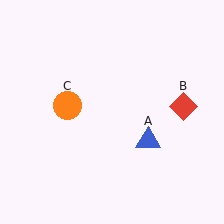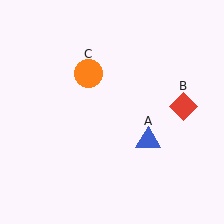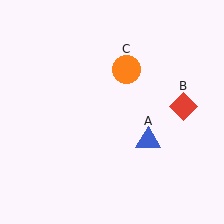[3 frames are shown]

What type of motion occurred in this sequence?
The orange circle (object C) rotated clockwise around the center of the scene.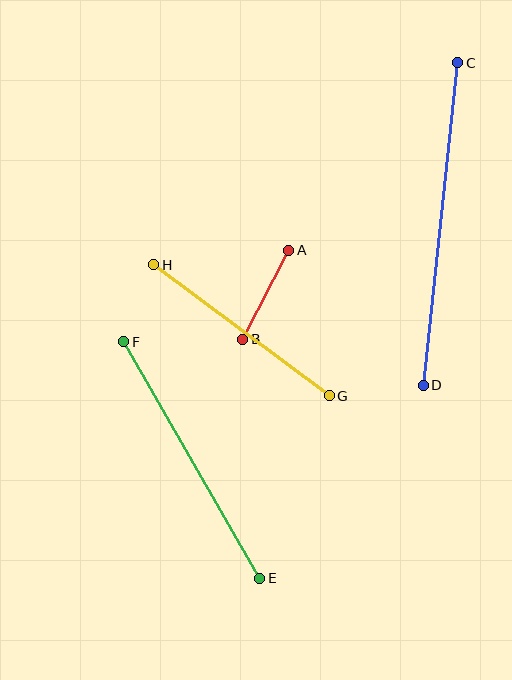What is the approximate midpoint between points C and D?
The midpoint is at approximately (440, 224) pixels.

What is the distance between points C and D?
The distance is approximately 325 pixels.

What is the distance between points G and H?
The distance is approximately 219 pixels.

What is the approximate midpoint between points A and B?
The midpoint is at approximately (266, 295) pixels.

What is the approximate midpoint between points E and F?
The midpoint is at approximately (192, 460) pixels.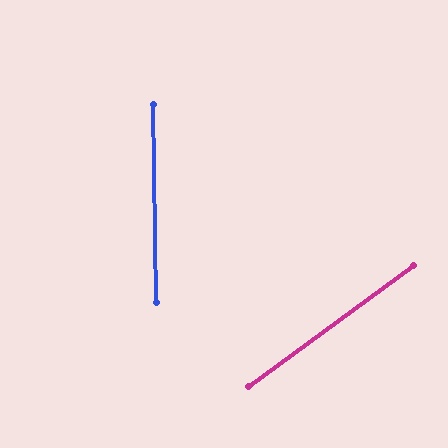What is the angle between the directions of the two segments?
Approximately 55 degrees.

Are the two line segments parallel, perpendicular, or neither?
Neither parallel nor perpendicular — they differ by about 55°.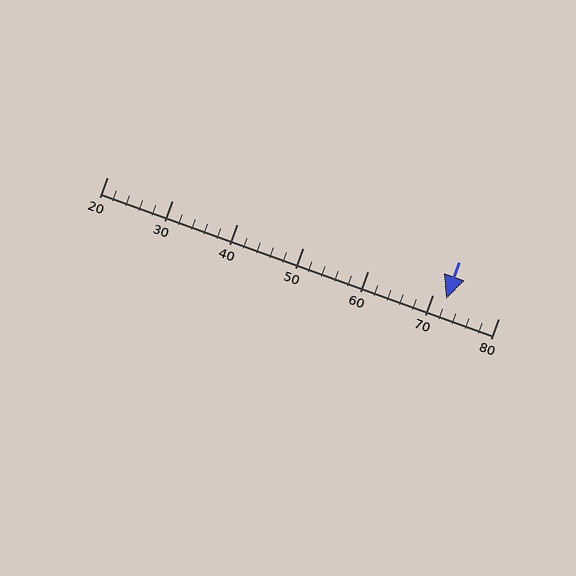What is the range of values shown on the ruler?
The ruler shows values from 20 to 80.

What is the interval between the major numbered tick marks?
The major tick marks are spaced 10 units apart.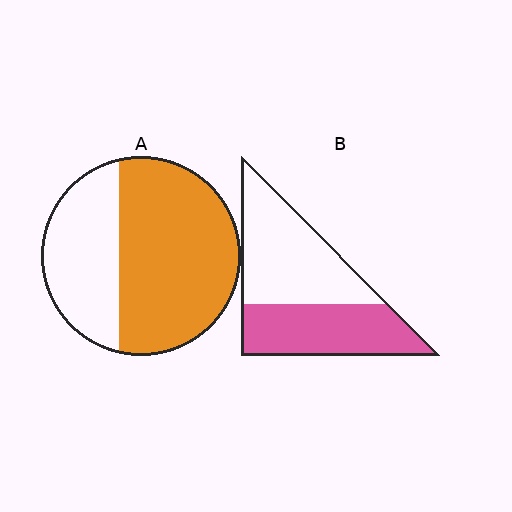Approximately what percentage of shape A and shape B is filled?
A is approximately 65% and B is approximately 45%.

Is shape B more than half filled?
No.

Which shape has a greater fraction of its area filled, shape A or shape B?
Shape A.